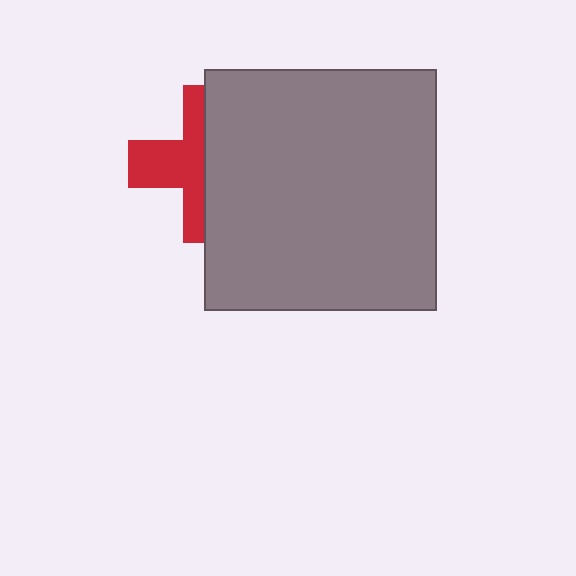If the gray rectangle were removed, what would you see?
You would see the complete red cross.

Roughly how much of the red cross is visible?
About half of it is visible (roughly 45%).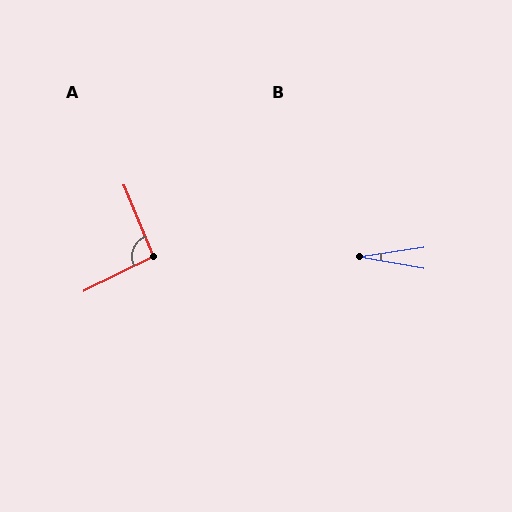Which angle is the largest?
A, at approximately 94 degrees.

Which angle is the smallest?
B, at approximately 18 degrees.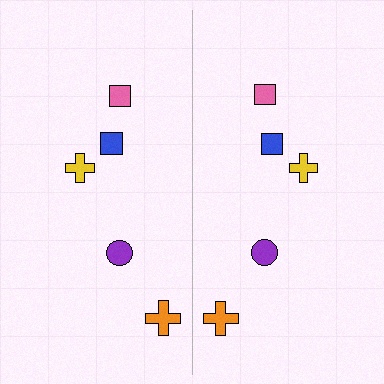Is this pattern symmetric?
Yes, this pattern has bilateral (reflection) symmetry.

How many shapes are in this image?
There are 10 shapes in this image.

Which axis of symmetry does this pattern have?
The pattern has a vertical axis of symmetry running through the center of the image.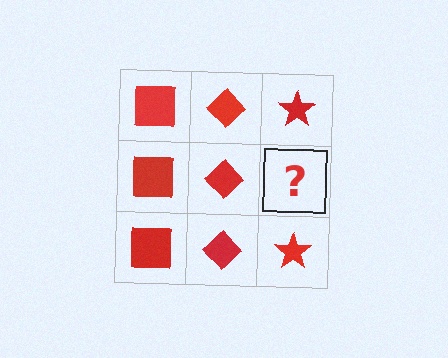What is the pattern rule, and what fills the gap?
The rule is that each column has a consistent shape. The gap should be filled with a red star.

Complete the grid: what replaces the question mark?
The question mark should be replaced with a red star.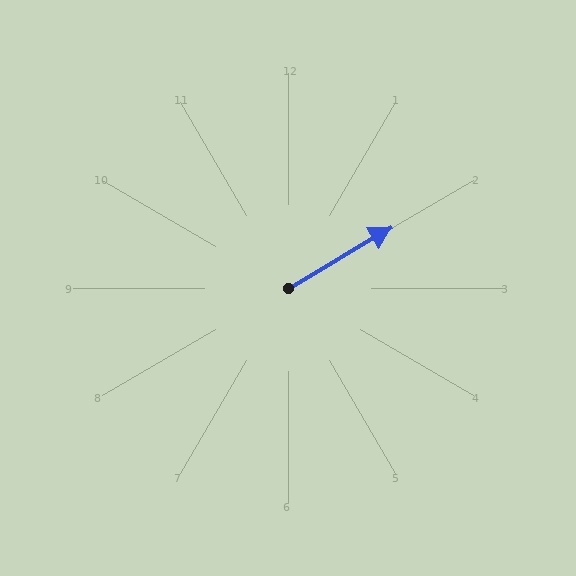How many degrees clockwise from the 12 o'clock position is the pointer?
Approximately 59 degrees.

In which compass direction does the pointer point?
Northeast.